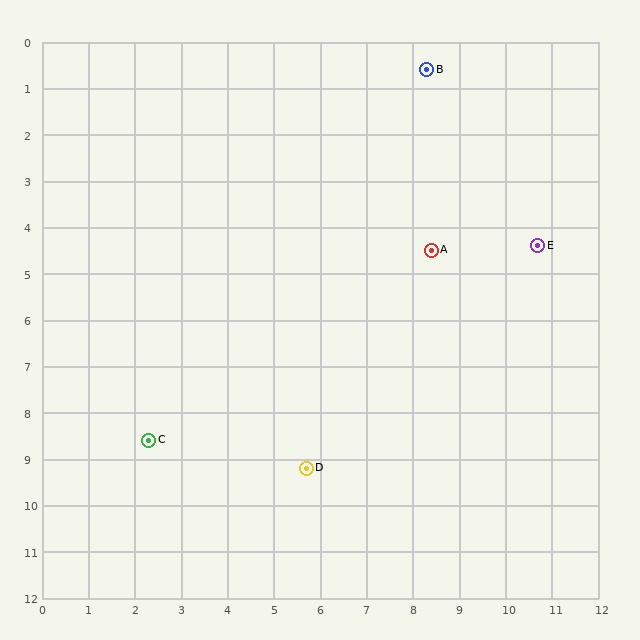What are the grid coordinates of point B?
Point B is at approximately (8.3, 0.6).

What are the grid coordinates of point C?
Point C is at approximately (2.3, 8.6).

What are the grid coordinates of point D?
Point D is at approximately (5.7, 9.2).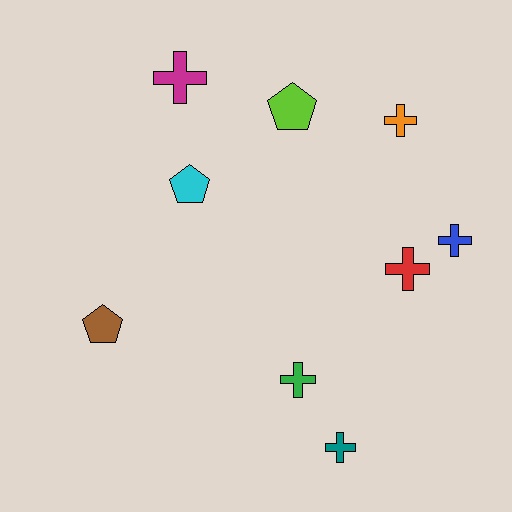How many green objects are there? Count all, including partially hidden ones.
There is 1 green object.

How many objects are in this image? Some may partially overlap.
There are 9 objects.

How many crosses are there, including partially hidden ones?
There are 6 crosses.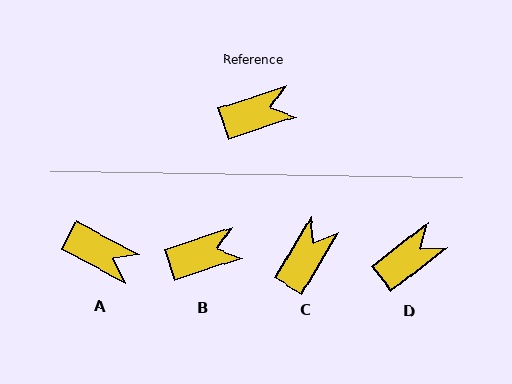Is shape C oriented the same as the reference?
No, it is off by about 42 degrees.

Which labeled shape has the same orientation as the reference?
B.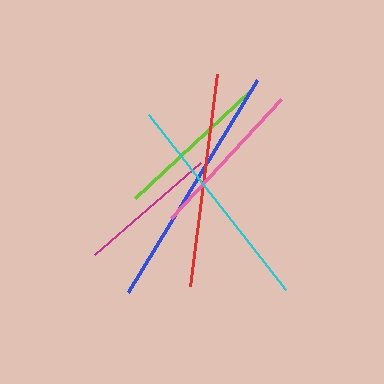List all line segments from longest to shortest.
From longest to shortest: blue, cyan, red, pink, lime, magenta.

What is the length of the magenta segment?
The magenta segment is approximately 140 pixels long.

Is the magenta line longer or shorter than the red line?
The red line is longer than the magenta line.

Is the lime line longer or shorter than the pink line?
The pink line is longer than the lime line.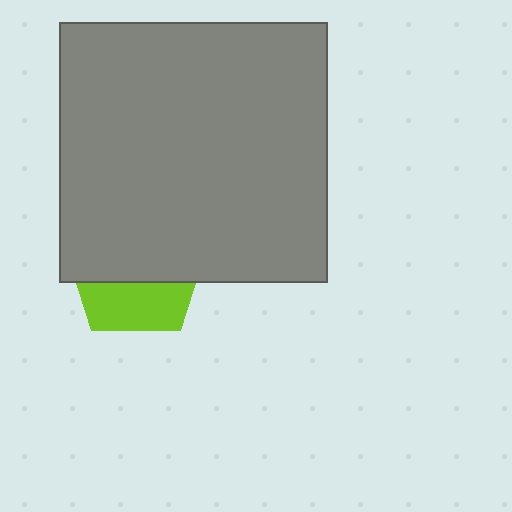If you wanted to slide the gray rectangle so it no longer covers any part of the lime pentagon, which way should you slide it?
Slide it up — that is the most direct way to separate the two shapes.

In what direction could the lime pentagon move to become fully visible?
The lime pentagon could move down. That would shift it out from behind the gray rectangle entirely.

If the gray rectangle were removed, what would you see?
You would see the complete lime pentagon.